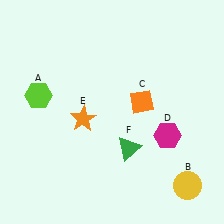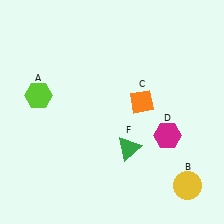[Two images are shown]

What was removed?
The orange star (E) was removed in Image 2.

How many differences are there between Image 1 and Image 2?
There is 1 difference between the two images.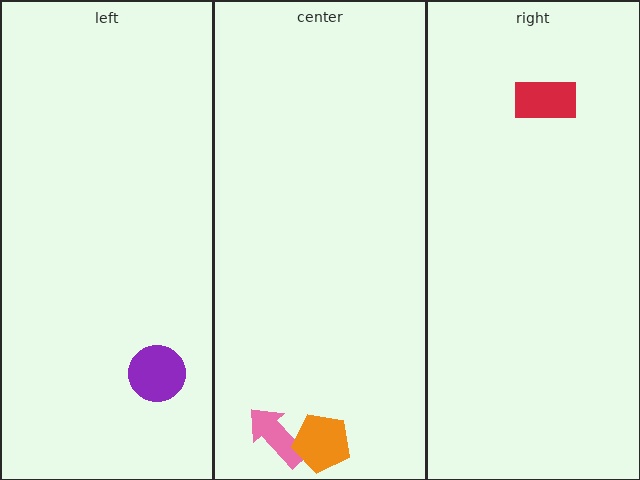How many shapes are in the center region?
2.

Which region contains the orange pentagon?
The center region.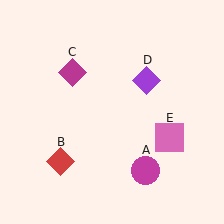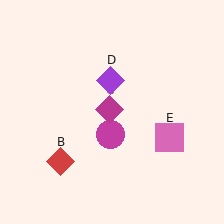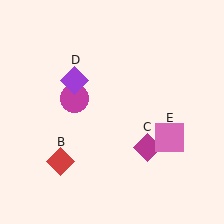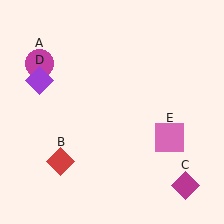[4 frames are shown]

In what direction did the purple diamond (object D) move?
The purple diamond (object D) moved left.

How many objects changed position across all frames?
3 objects changed position: magenta circle (object A), magenta diamond (object C), purple diamond (object D).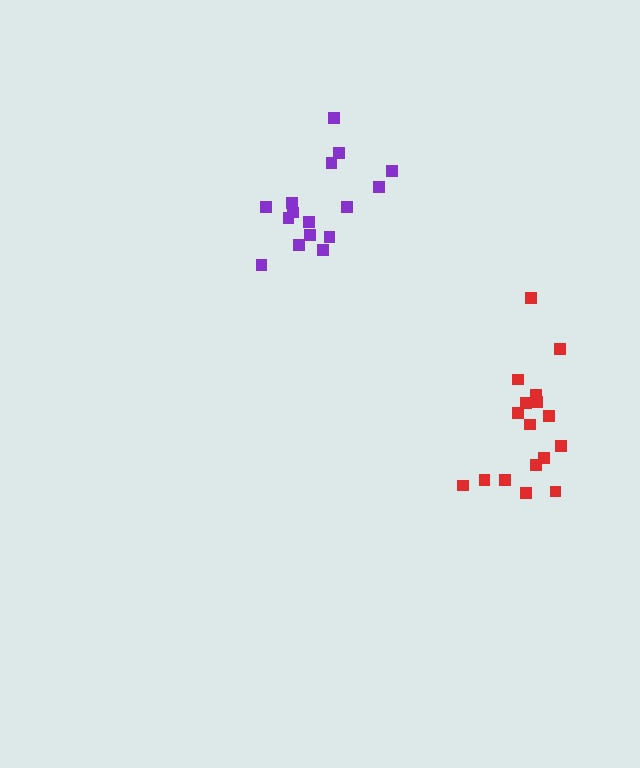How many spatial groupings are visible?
There are 2 spatial groupings.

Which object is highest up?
The purple cluster is topmost.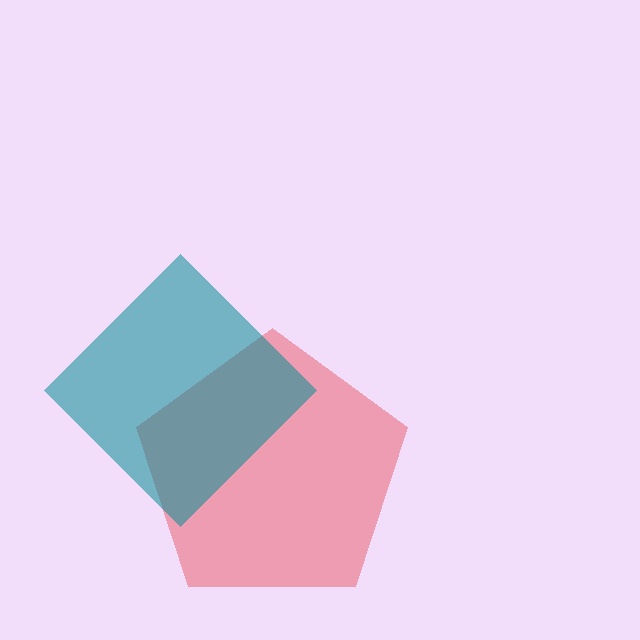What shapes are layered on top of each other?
The layered shapes are: a red pentagon, a teal diamond.